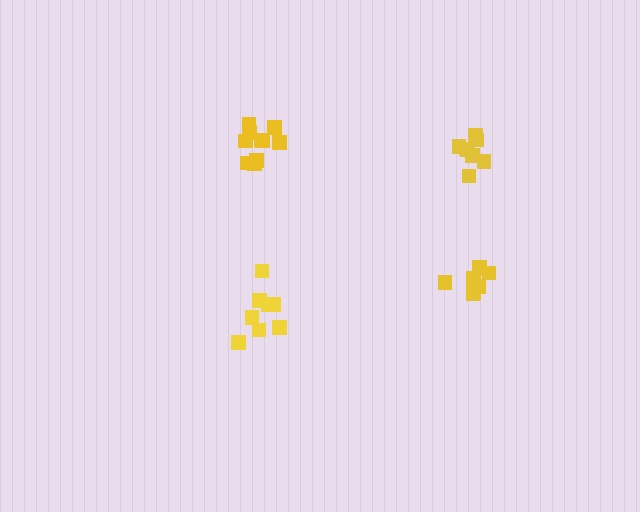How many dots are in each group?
Group 1: 8 dots, Group 2: 8 dots, Group 3: 8 dots, Group 4: 10 dots (34 total).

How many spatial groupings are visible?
There are 4 spatial groupings.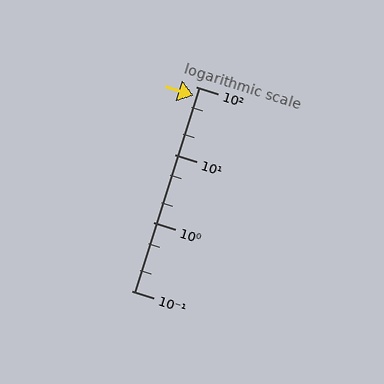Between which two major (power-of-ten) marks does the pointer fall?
The pointer is between 10 and 100.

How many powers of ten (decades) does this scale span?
The scale spans 3 decades, from 0.1 to 100.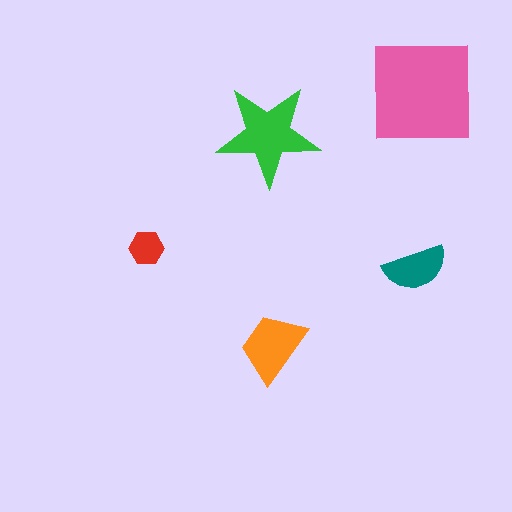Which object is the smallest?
The red hexagon.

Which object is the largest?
The pink square.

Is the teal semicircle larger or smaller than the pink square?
Smaller.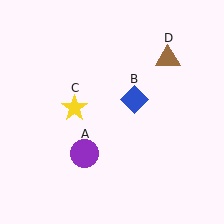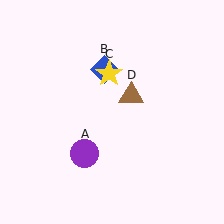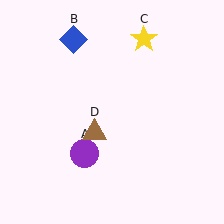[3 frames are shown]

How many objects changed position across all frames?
3 objects changed position: blue diamond (object B), yellow star (object C), brown triangle (object D).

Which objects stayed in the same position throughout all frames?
Purple circle (object A) remained stationary.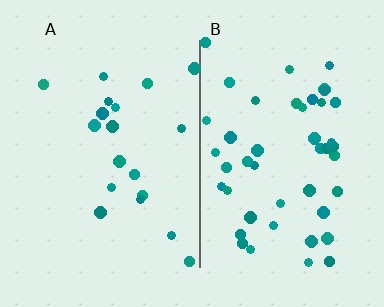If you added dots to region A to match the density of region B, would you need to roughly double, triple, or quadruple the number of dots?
Approximately double.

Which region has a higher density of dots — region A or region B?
B (the right).